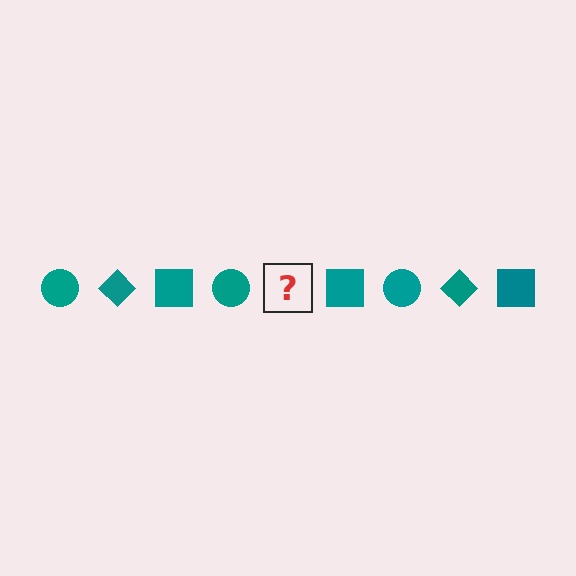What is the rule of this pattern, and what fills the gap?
The rule is that the pattern cycles through circle, diamond, square shapes in teal. The gap should be filled with a teal diamond.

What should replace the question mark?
The question mark should be replaced with a teal diamond.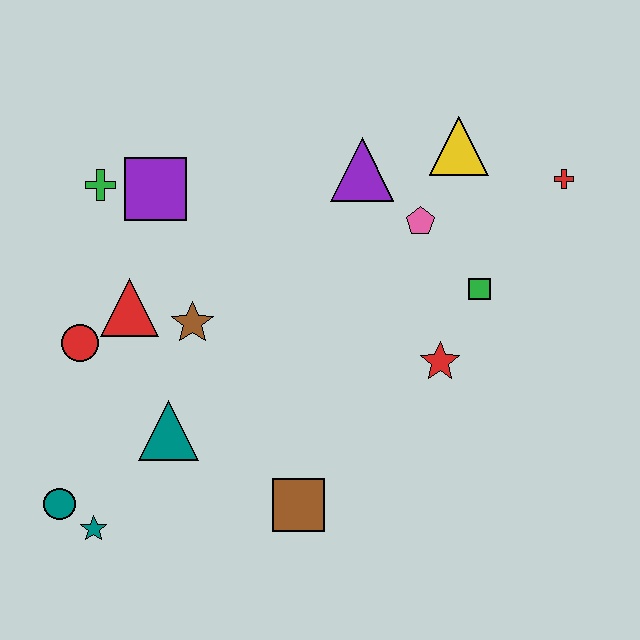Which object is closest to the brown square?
The teal triangle is closest to the brown square.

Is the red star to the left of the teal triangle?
No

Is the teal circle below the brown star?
Yes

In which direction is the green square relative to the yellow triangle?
The green square is below the yellow triangle.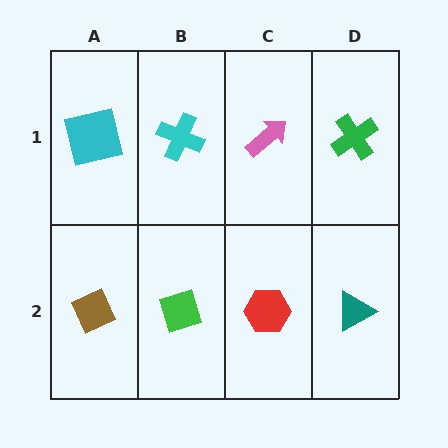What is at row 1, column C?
A pink arrow.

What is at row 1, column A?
A cyan square.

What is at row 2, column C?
A red hexagon.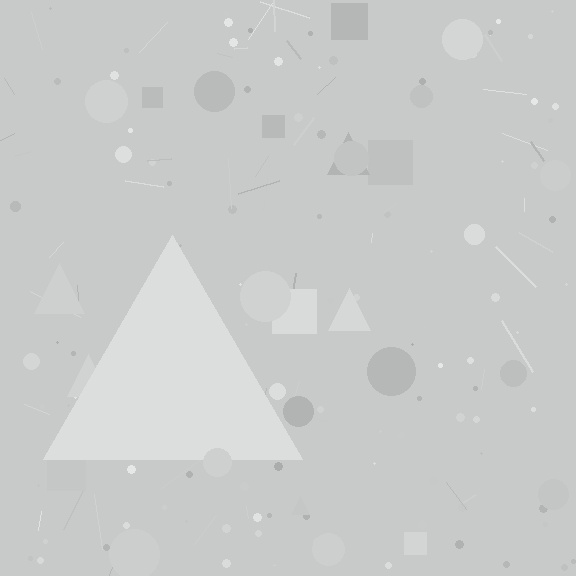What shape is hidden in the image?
A triangle is hidden in the image.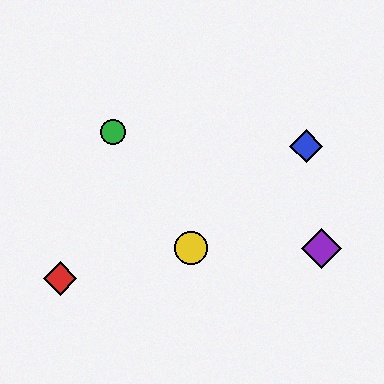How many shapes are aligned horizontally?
2 shapes (the yellow circle, the purple diamond) are aligned horizontally.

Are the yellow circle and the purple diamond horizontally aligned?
Yes, both are at y≈248.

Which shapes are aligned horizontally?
The yellow circle, the purple diamond are aligned horizontally.